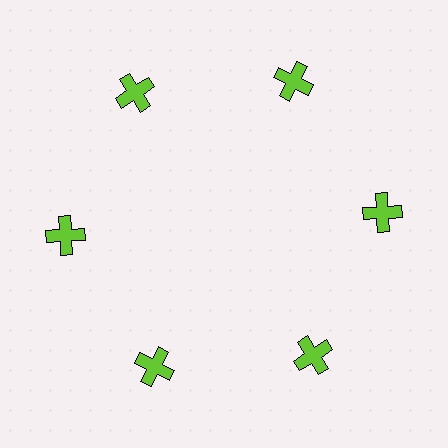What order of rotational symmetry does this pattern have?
This pattern has 6-fold rotational symmetry.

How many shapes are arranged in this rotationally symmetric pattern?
There are 6 shapes, arranged in 6 groups of 1.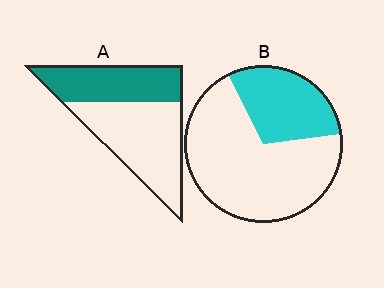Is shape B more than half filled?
No.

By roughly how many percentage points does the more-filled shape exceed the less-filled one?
By roughly 10 percentage points (A over B).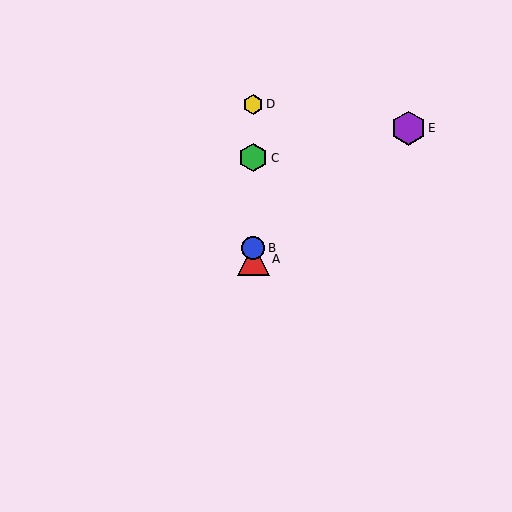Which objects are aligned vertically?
Objects A, B, C, D are aligned vertically.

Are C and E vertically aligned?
No, C is at x≈253 and E is at x≈408.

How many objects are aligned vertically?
4 objects (A, B, C, D) are aligned vertically.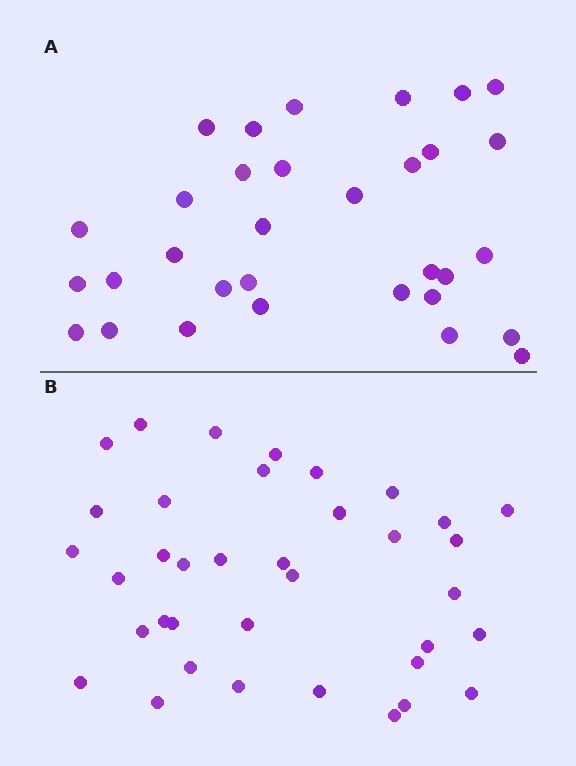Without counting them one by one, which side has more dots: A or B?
Region B (the bottom region) has more dots.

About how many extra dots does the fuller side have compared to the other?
Region B has about 5 more dots than region A.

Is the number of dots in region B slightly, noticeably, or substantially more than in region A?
Region B has only slightly more — the two regions are fairly close. The ratio is roughly 1.2 to 1.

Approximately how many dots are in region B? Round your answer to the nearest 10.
About 40 dots. (The exact count is 37, which rounds to 40.)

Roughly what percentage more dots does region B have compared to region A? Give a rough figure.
About 15% more.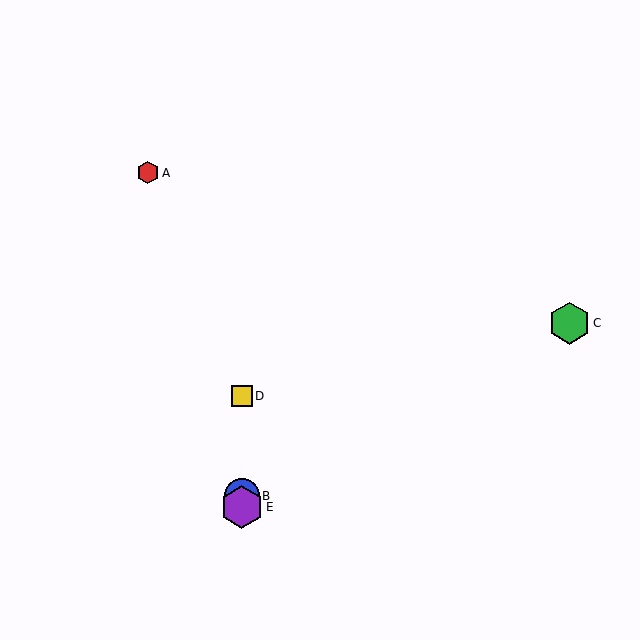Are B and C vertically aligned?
No, B is at x≈242 and C is at x≈569.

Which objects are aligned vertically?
Objects B, D, E are aligned vertically.